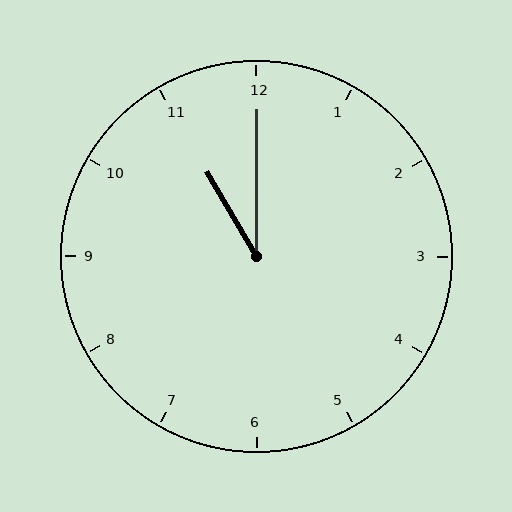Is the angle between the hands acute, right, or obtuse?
It is acute.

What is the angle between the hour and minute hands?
Approximately 30 degrees.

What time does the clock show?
11:00.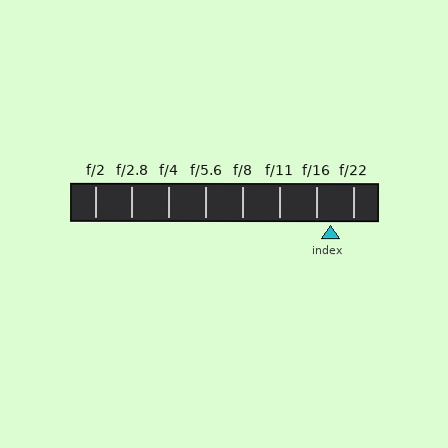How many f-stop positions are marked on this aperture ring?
There are 8 f-stop positions marked.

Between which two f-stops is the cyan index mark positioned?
The index mark is between f/16 and f/22.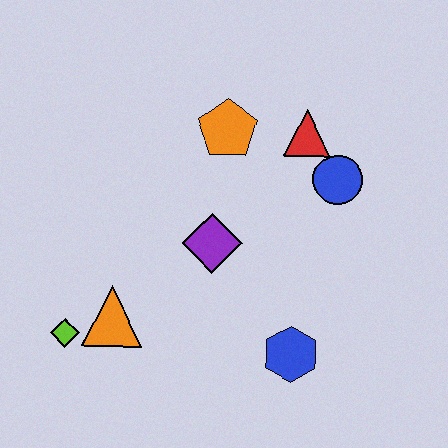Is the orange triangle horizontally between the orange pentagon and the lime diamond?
Yes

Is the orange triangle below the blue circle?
Yes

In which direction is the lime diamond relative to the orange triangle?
The lime diamond is to the left of the orange triangle.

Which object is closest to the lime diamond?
The orange triangle is closest to the lime diamond.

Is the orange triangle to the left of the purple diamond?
Yes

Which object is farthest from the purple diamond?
The lime diamond is farthest from the purple diamond.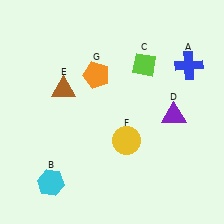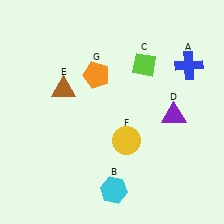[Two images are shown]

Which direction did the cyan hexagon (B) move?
The cyan hexagon (B) moved right.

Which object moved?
The cyan hexagon (B) moved right.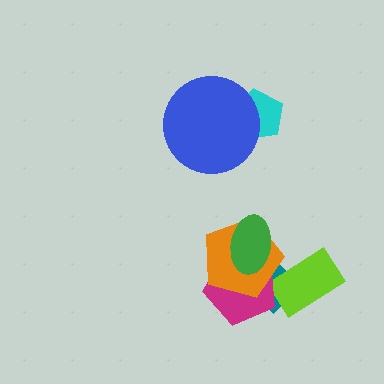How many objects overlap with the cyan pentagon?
1 object overlaps with the cyan pentagon.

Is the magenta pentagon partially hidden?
Yes, it is partially covered by another shape.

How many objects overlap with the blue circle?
1 object overlaps with the blue circle.